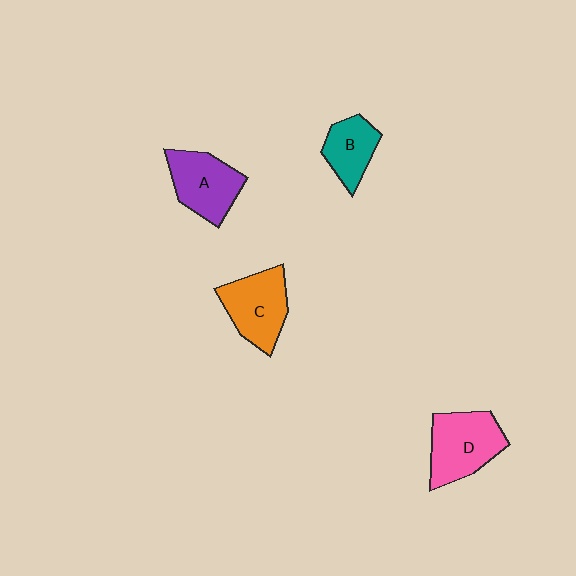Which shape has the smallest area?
Shape B (teal).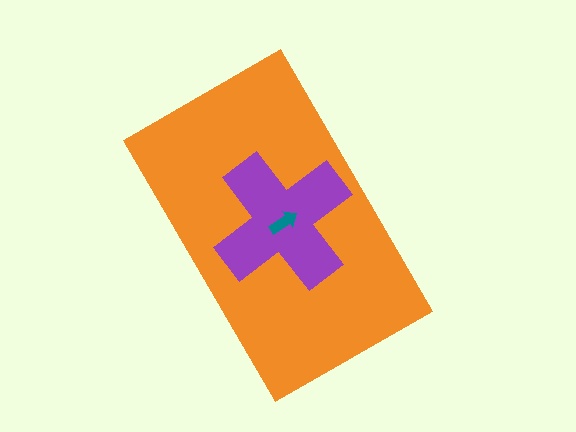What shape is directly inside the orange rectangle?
The purple cross.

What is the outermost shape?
The orange rectangle.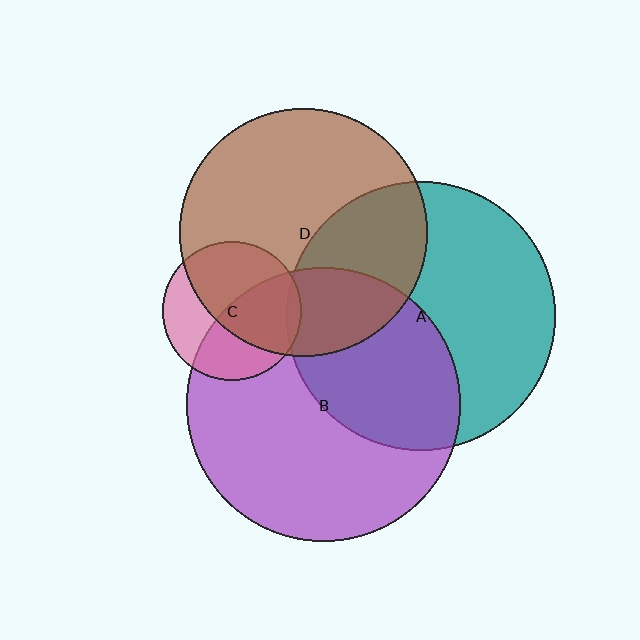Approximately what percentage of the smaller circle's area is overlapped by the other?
Approximately 60%.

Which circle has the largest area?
Circle B (purple).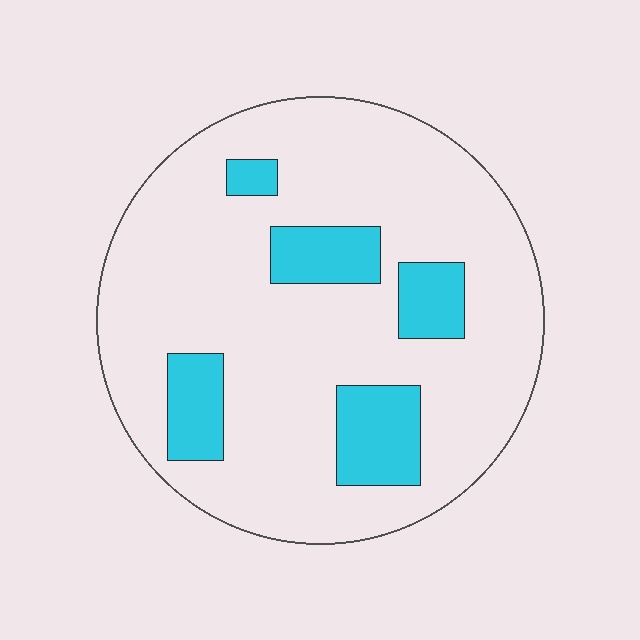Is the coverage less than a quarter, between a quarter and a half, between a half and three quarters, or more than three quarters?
Less than a quarter.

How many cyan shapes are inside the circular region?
5.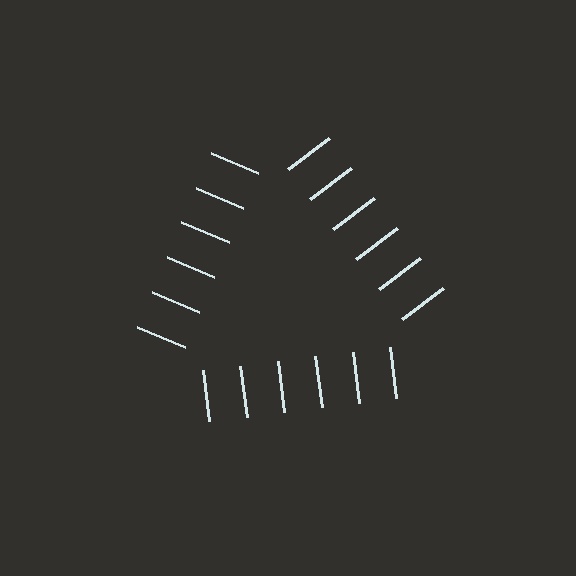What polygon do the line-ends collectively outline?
An illusory triangle — the line segments terminate on its edges but no continuous stroke is drawn.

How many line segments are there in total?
18 — 6 along each of the 3 edges.